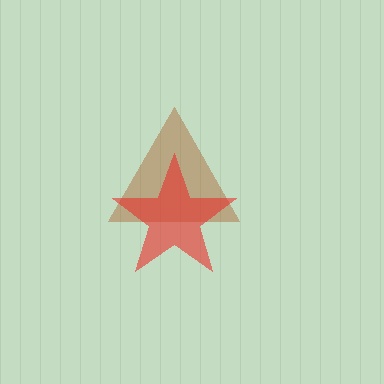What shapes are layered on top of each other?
The layered shapes are: a brown triangle, a red star.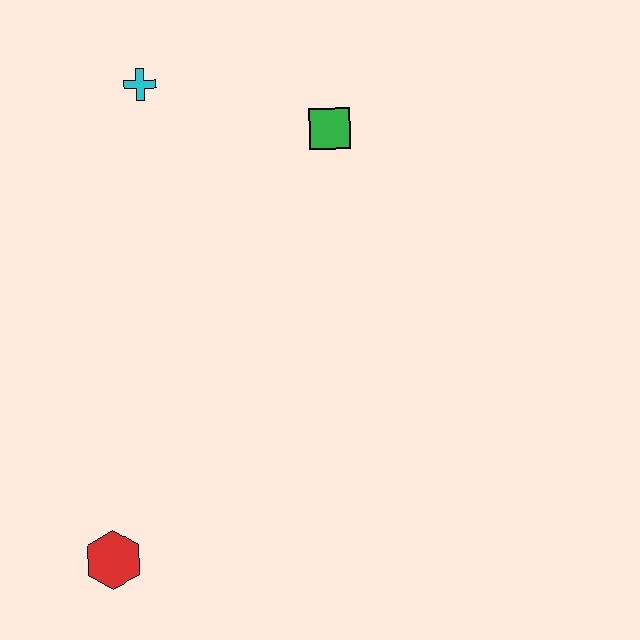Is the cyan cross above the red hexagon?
Yes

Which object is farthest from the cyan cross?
The red hexagon is farthest from the cyan cross.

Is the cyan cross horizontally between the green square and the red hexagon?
Yes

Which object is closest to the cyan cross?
The green square is closest to the cyan cross.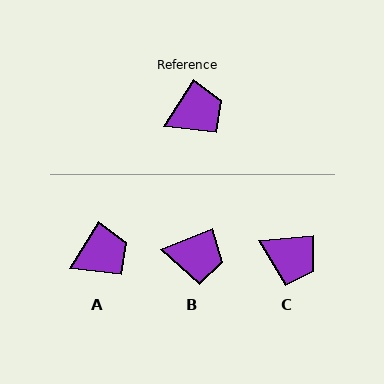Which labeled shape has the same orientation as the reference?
A.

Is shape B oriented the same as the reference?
No, it is off by about 37 degrees.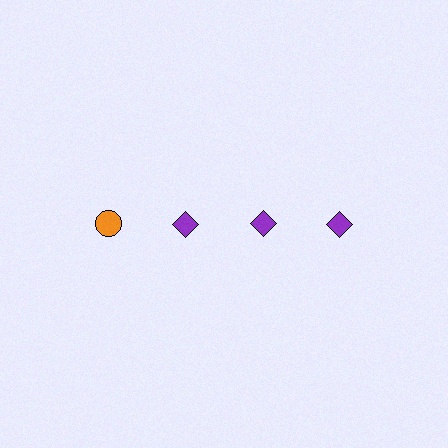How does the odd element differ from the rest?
It differs in both color (orange instead of purple) and shape (circle instead of diamond).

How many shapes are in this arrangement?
There are 4 shapes arranged in a grid pattern.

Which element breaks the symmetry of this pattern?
The orange circle in the top row, leftmost column breaks the symmetry. All other shapes are purple diamonds.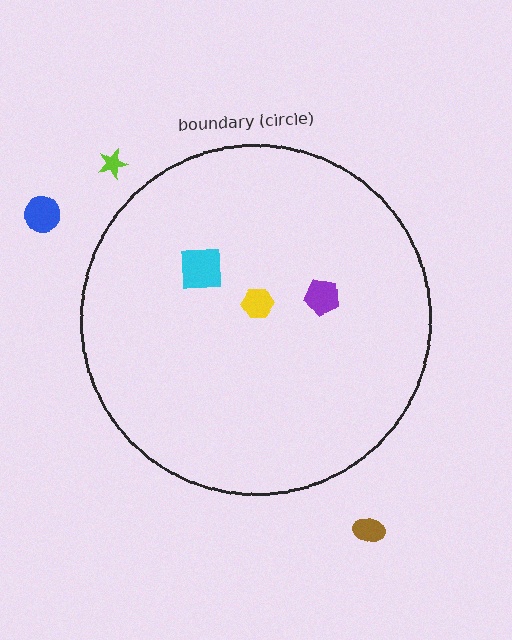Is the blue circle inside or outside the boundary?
Outside.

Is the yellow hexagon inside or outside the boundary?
Inside.